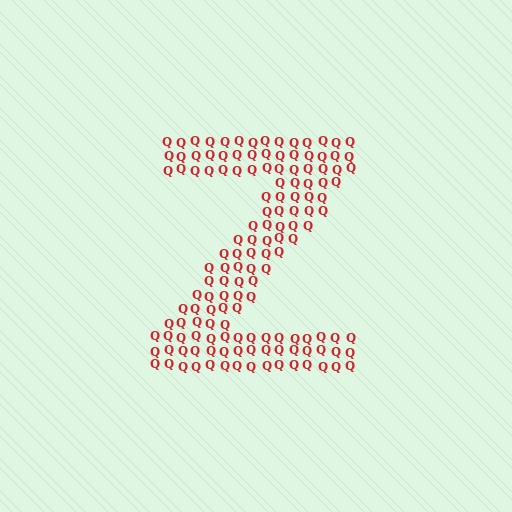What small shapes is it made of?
It is made of small letter Q's.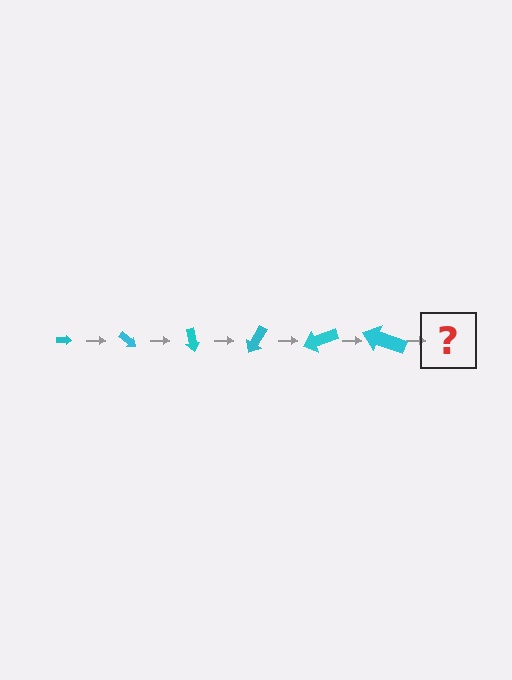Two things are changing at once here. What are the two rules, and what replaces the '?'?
The two rules are that the arrow grows larger each step and it rotates 40 degrees each step. The '?' should be an arrow, larger than the previous one and rotated 240 degrees from the start.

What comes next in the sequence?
The next element should be an arrow, larger than the previous one and rotated 240 degrees from the start.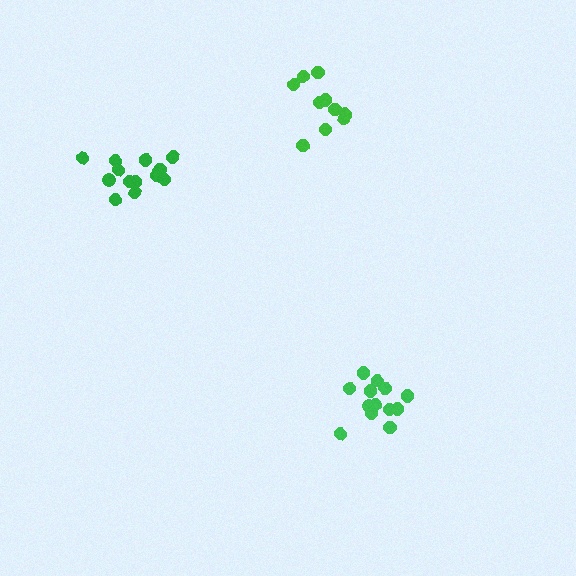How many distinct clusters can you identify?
There are 3 distinct clusters.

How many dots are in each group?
Group 1: 10 dots, Group 2: 13 dots, Group 3: 14 dots (37 total).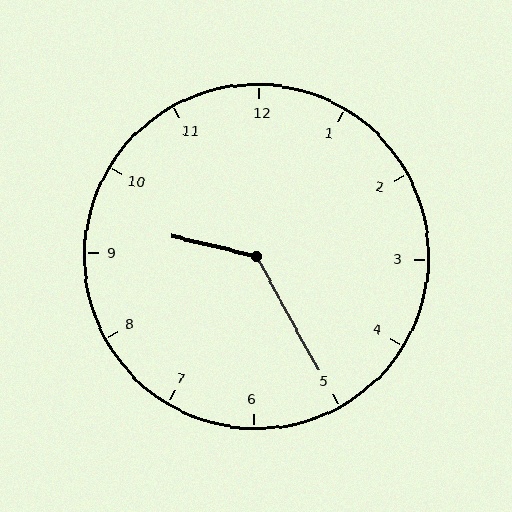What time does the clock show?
9:25.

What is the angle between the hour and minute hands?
Approximately 132 degrees.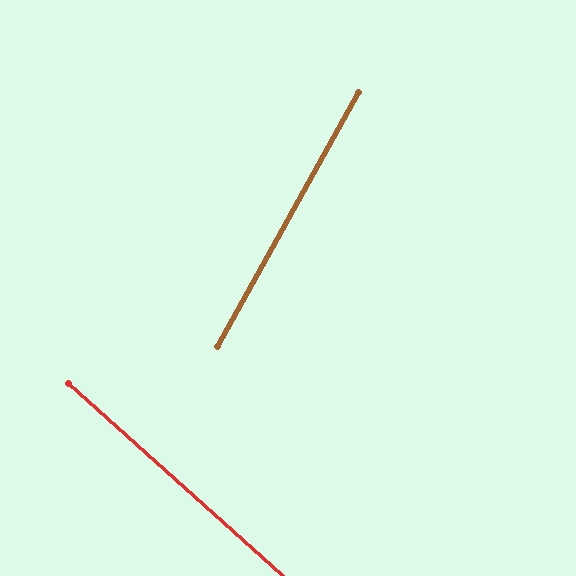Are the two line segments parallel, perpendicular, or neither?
Neither parallel nor perpendicular — they differ by about 77°.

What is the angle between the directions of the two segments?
Approximately 77 degrees.